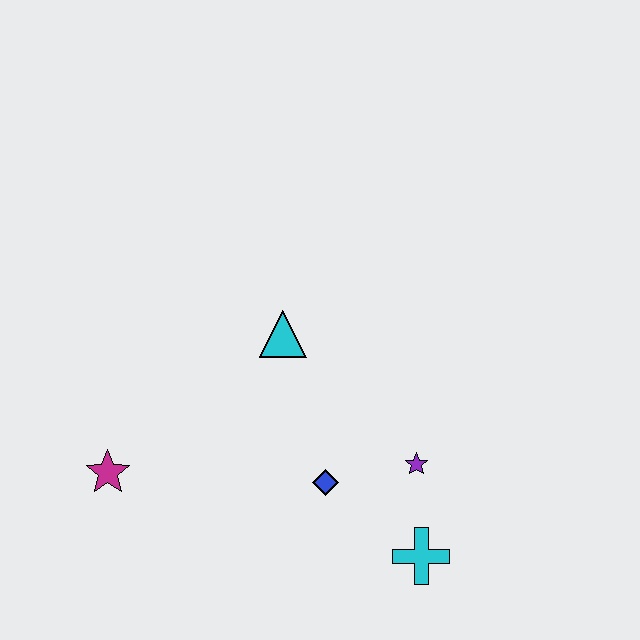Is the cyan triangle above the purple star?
Yes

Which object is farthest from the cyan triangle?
The cyan cross is farthest from the cyan triangle.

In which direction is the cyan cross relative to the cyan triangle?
The cyan cross is below the cyan triangle.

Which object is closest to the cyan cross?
The purple star is closest to the cyan cross.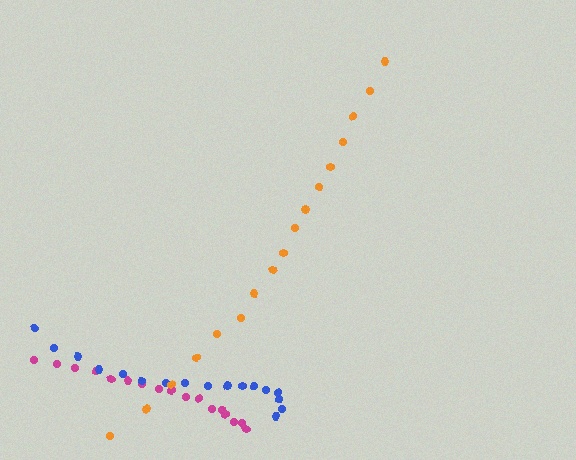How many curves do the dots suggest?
There are 3 distinct paths.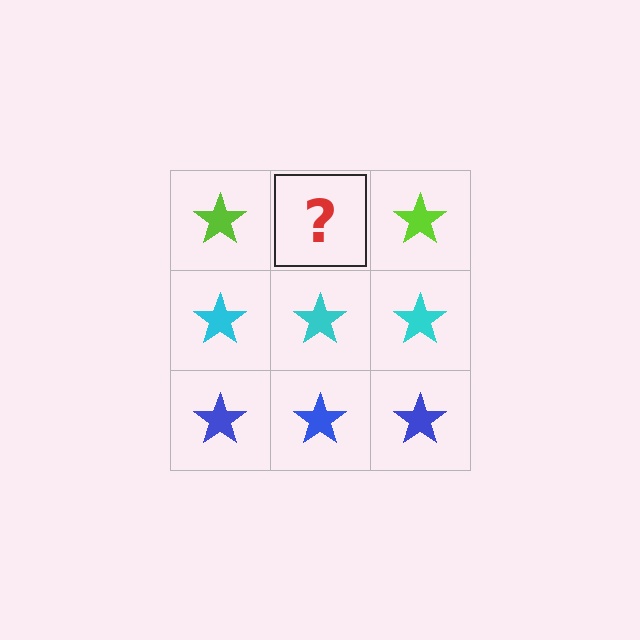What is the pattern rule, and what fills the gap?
The rule is that each row has a consistent color. The gap should be filled with a lime star.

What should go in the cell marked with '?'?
The missing cell should contain a lime star.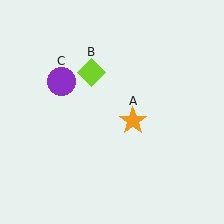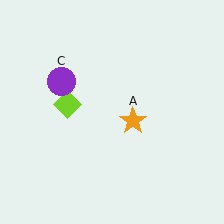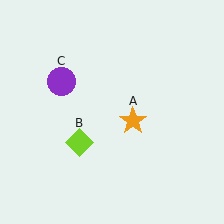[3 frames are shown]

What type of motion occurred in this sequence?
The lime diamond (object B) rotated counterclockwise around the center of the scene.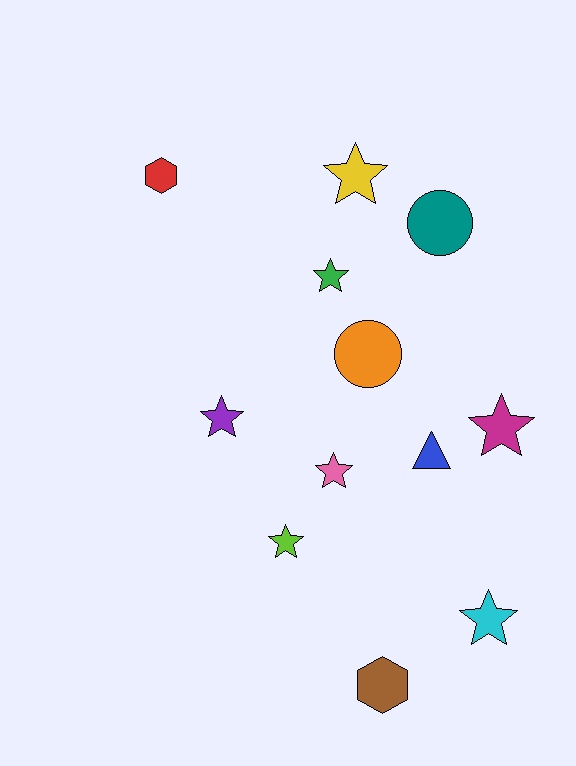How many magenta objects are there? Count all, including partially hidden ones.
There is 1 magenta object.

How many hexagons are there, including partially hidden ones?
There are 2 hexagons.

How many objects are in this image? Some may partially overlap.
There are 12 objects.